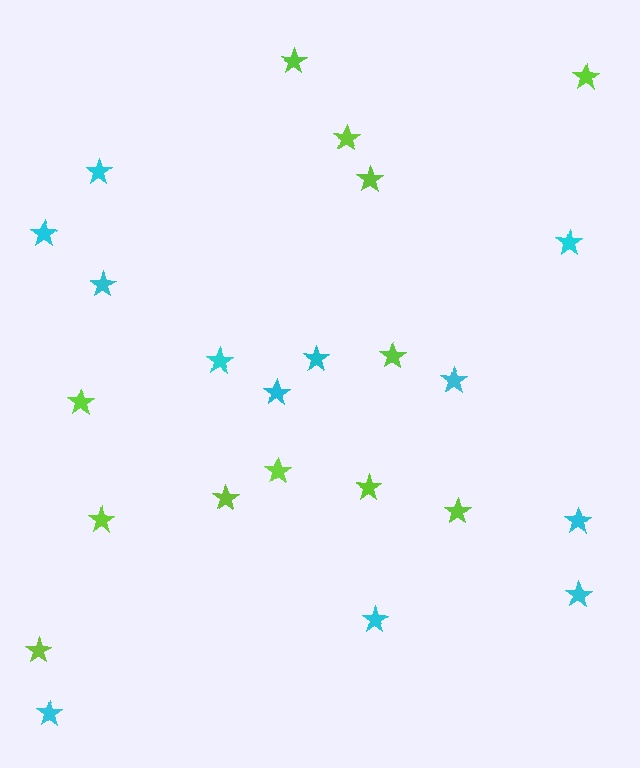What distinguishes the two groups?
There are 2 groups: one group of cyan stars (12) and one group of lime stars (12).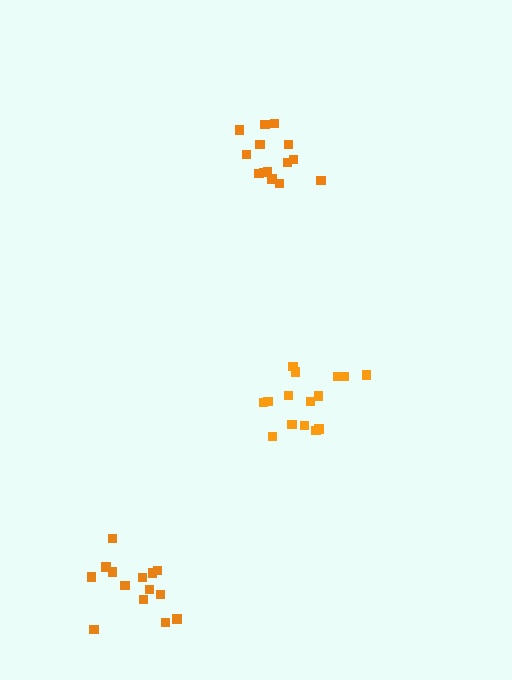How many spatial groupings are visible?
There are 3 spatial groupings.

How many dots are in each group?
Group 1: 14 dots, Group 2: 14 dots, Group 3: 15 dots (43 total).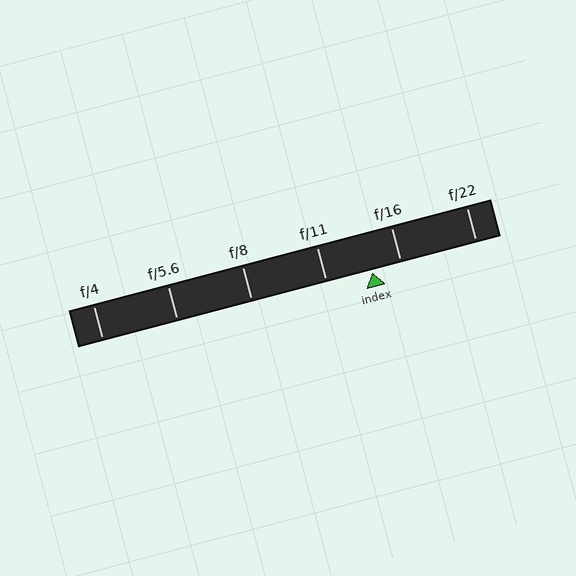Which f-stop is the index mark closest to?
The index mark is closest to f/16.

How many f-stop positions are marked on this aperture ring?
There are 6 f-stop positions marked.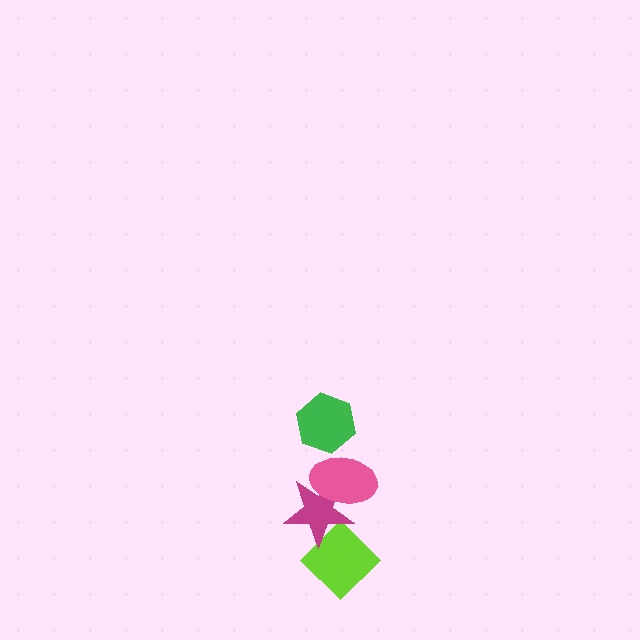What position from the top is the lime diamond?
The lime diamond is 4th from the top.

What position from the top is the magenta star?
The magenta star is 3rd from the top.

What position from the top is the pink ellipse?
The pink ellipse is 2nd from the top.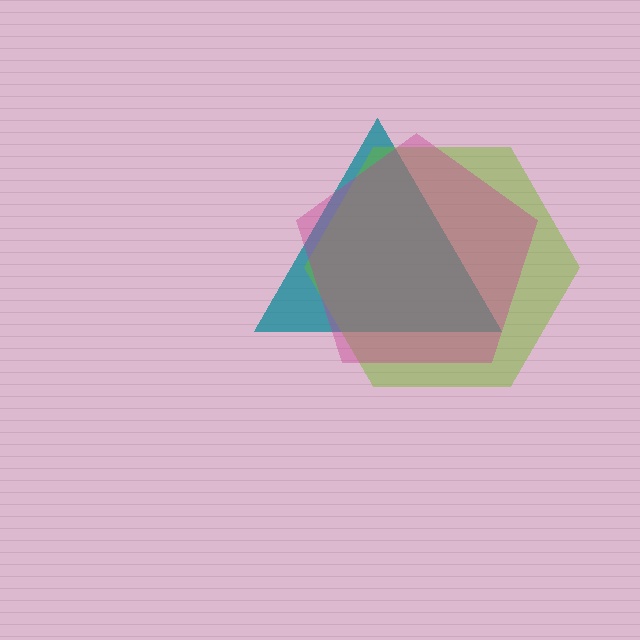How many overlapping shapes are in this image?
There are 3 overlapping shapes in the image.